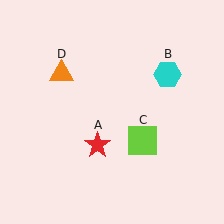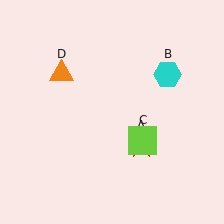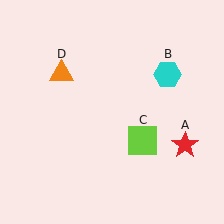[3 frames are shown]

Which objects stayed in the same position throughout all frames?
Cyan hexagon (object B) and lime square (object C) and orange triangle (object D) remained stationary.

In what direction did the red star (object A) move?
The red star (object A) moved right.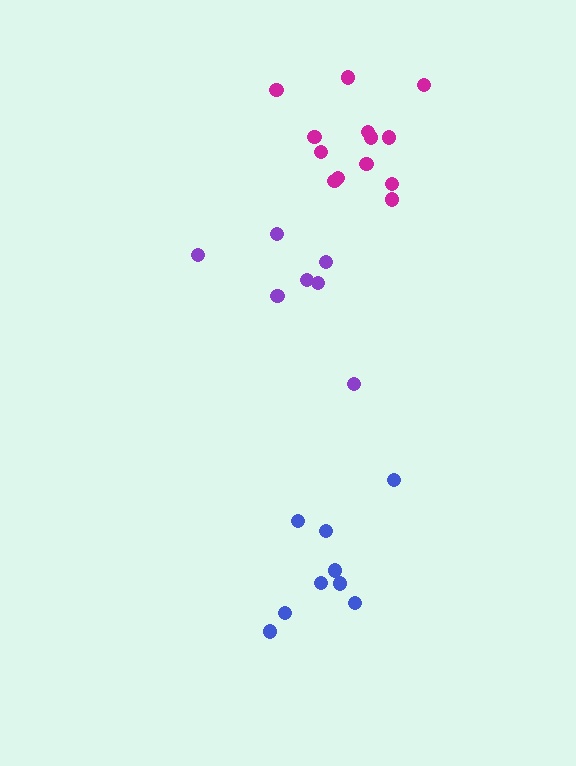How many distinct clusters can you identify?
There are 3 distinct clusters.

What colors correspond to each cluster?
The clusters are colored: purple, magenta, blue.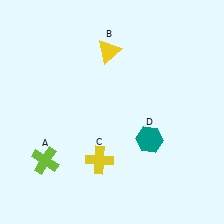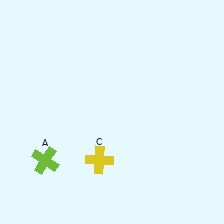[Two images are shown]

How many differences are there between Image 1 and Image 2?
There are 2 differences between the two images.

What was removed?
The teal hexagon (D), the yellow triangle (B) were removed in Image 2.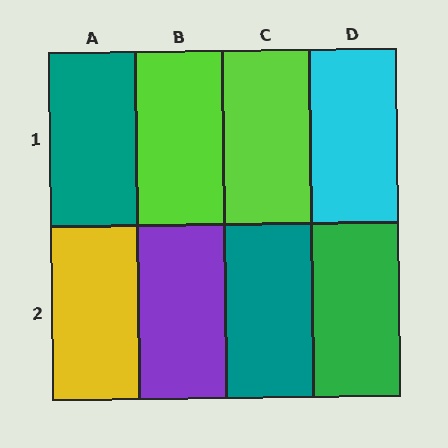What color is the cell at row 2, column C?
Teal.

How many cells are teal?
2 cells are teal.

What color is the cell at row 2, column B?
Purple.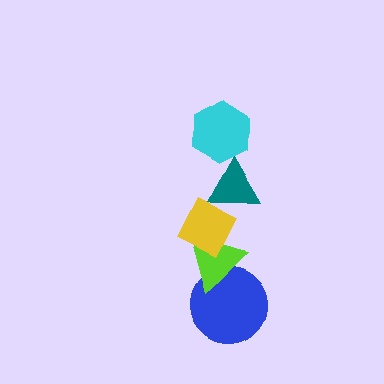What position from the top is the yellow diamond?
The yellow diamond is 3rd from the top.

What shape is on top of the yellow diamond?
The teal triangle is on top of the yellow diamond.